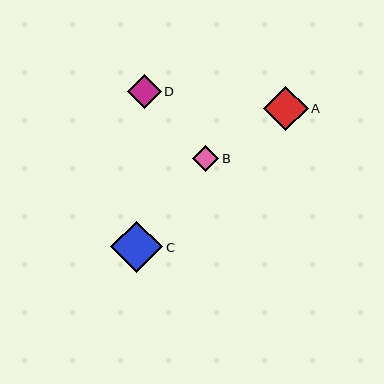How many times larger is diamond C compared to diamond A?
Diamond C is approximately 1.2 times the size of diamond A.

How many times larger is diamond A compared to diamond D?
Diamond A is approximately 1.3 times the size of diamond D.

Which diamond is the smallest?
Diamond B is the smallest with a size of approximately 26 pixels.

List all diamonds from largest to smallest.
From largest to smallest: C, A, D, B.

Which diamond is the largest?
Diamond C is the largest with a size of approximately 52 pixels.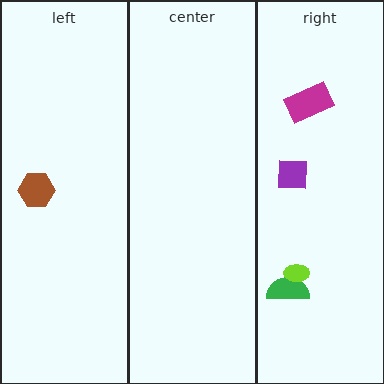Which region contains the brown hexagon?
The left region.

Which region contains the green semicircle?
The right region.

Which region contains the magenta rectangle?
The right region.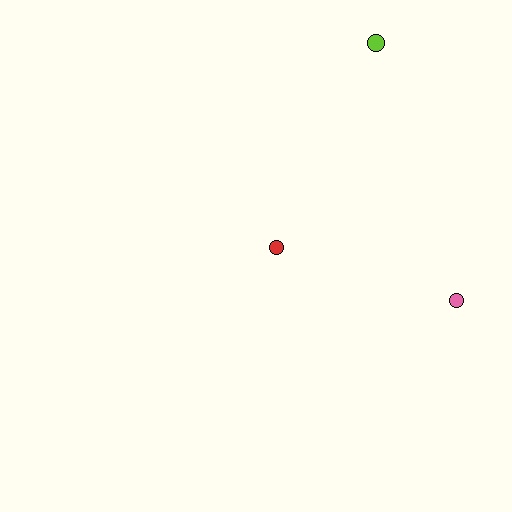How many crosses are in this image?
There are no crosses.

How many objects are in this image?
There are 3 objects.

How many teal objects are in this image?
There are no teal objects.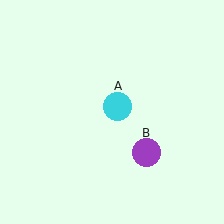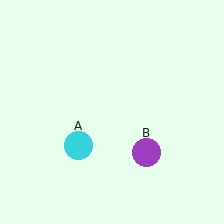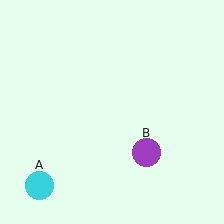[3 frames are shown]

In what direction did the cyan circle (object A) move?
The cyan circle (object A) moved down and to the left.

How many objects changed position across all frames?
1 object changed position: cyan circle (object A).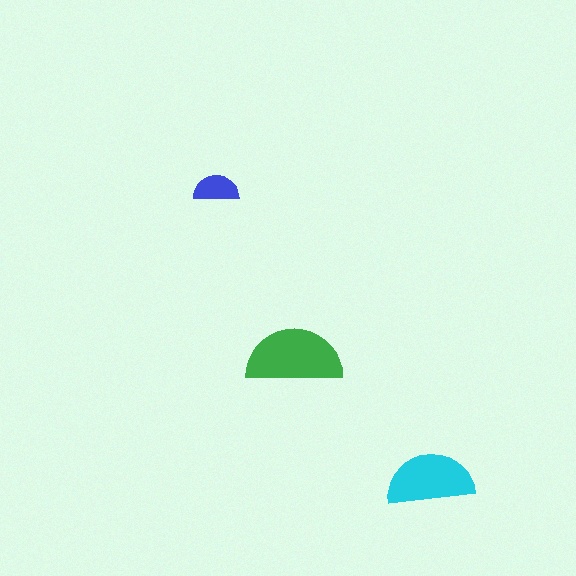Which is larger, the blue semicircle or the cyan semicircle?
The cyan one.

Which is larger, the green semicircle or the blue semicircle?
The green one.